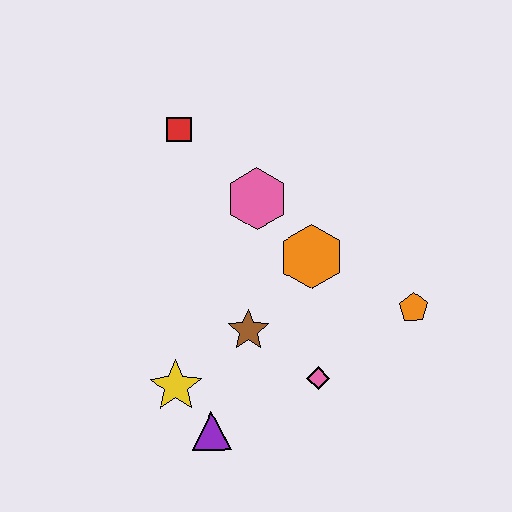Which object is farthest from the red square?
The purple triangle is farthest from the red square.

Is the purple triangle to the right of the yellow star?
Yes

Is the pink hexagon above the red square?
No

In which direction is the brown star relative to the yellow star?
The brown star is to the right of the yellow star.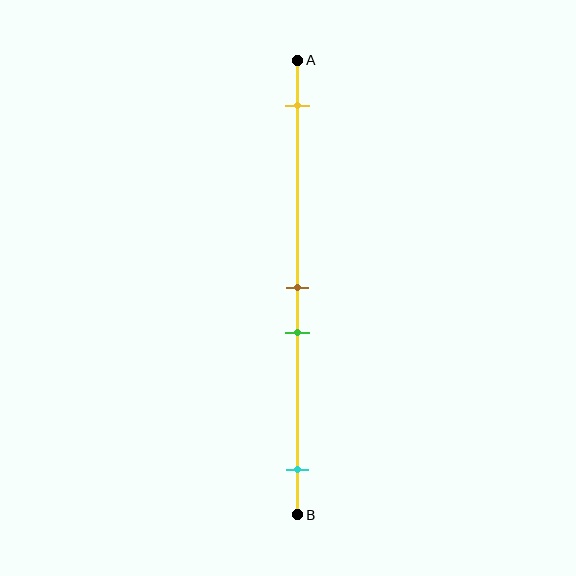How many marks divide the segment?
There are 4 marks dividing the segment.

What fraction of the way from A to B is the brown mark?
The brown mark is approximately 50% (0.5) of the way from A to B.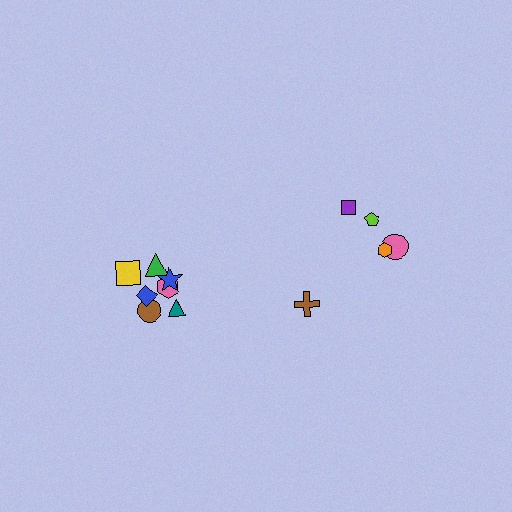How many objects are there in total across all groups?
There are 12 objects.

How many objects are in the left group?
There are 7 objects.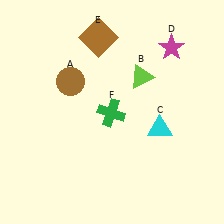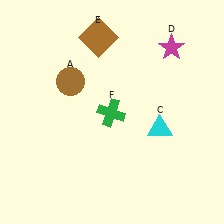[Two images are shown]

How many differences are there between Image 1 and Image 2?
There is 1 difference between the two images.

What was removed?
The lime triangle (B) was removed in Image 2.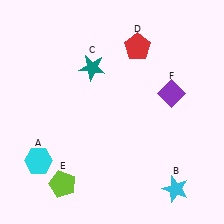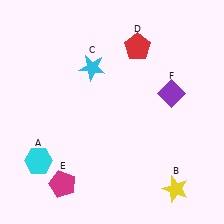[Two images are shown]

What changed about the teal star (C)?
In Image 1, C is teal. In Image 2, it changed to cyan.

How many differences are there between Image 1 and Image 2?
There are 3 differences between the two images.